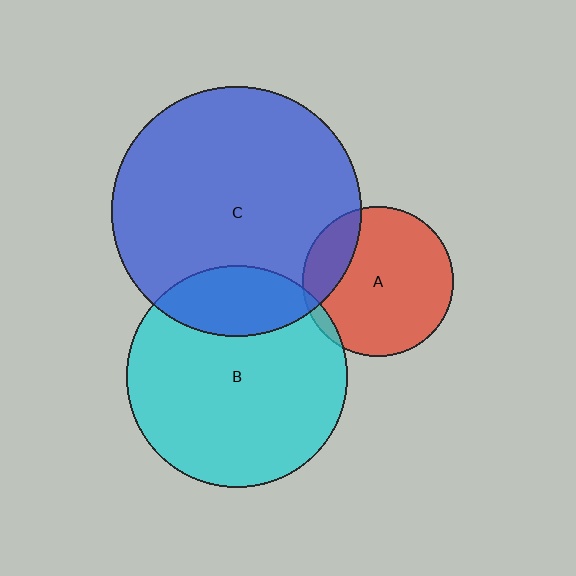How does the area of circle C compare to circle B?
Approximately 1.3 times.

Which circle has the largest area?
Circle C (blue).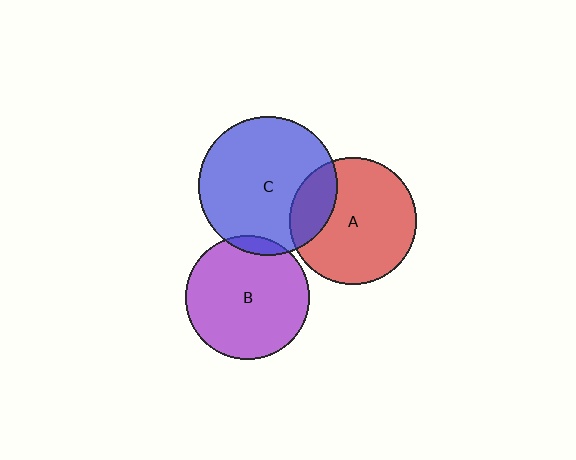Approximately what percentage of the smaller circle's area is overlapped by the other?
Approximately 20%.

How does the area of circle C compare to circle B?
Approximately 1.3 times.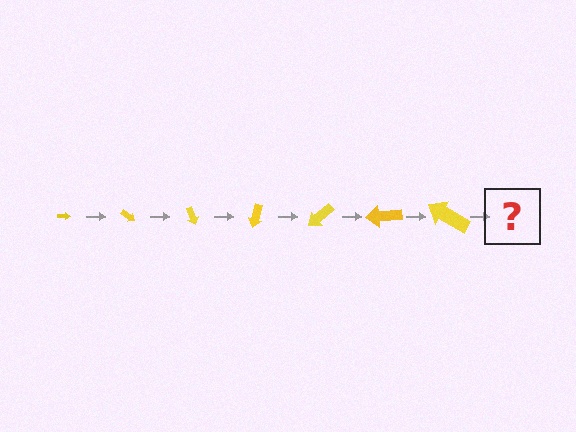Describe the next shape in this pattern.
It should be an arrow, larger than the previous one and rotated 245 degrees from the start.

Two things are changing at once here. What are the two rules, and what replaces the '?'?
The two rules are that the arrow grows larger each step and it rotates 35 degrees each step. The '?' should be an arrow, larger than the previous one and rotated 245 degrees from the start.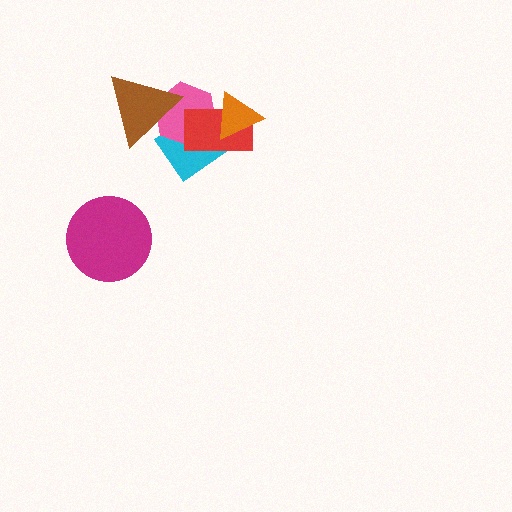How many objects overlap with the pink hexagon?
4 objects overlap with the pink hexagon.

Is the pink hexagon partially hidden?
Yes, it is partially covered by another shape.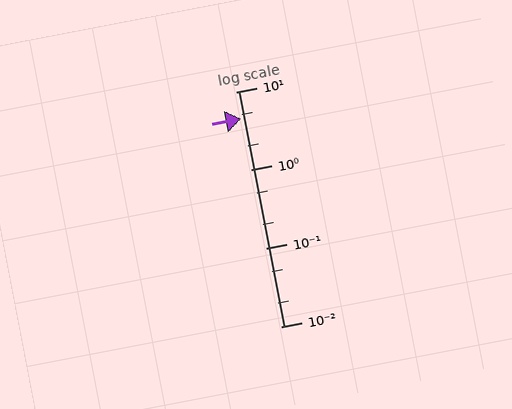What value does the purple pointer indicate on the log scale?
The pointer indicates approximately 4.5.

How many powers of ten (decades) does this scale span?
The scale spans 3 decades, from 0.01 to 10.